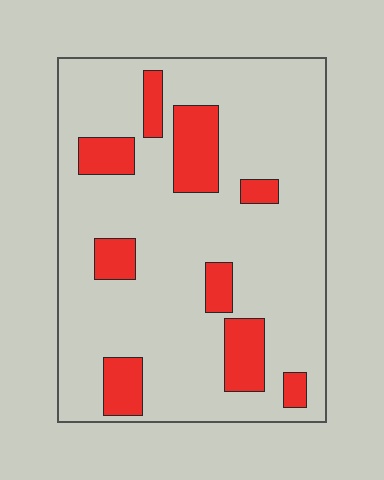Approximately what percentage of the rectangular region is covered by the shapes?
Approximately 20%.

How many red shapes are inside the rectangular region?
9.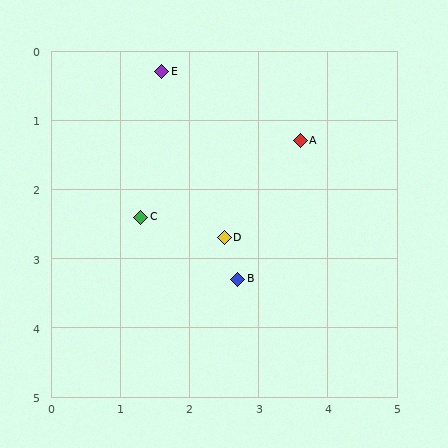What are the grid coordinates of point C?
Point C is at approximately (1.3, 2.4).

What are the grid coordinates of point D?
Point D is at approximately (2.5, 2.7).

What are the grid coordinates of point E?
Point E is at approximately (1.6, 0.3).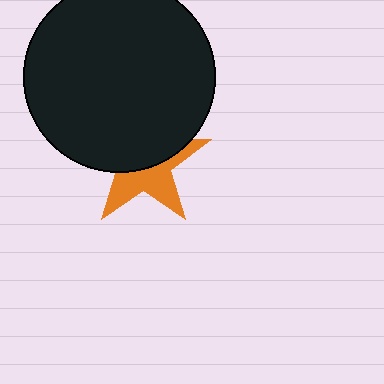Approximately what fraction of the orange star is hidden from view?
Roughly 55% of the orange star is hidden behind the black circle.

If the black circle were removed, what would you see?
You would see the complete orange star.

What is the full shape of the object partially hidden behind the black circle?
The partially hidden object is an orange star.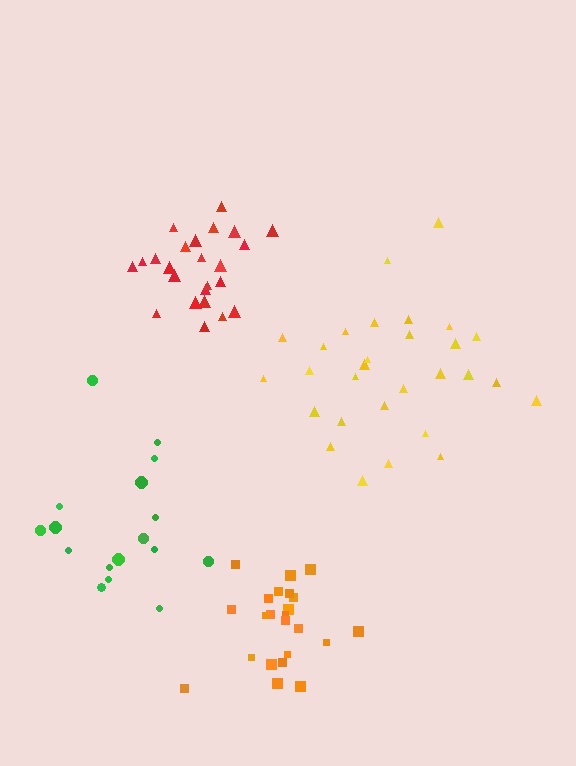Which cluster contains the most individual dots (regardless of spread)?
Yellow (29).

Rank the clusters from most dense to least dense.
red, orange, yellow, green.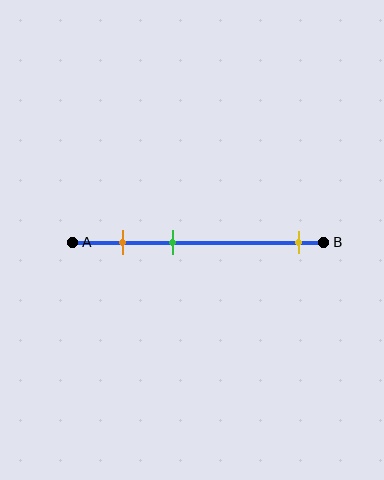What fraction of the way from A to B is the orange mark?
The orange mark is approximately 20% (0.2) of the way from A to B.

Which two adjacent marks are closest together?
The orange and green marks are the closest adjacent pair.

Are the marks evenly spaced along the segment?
No, the marks are not evenly spaced.